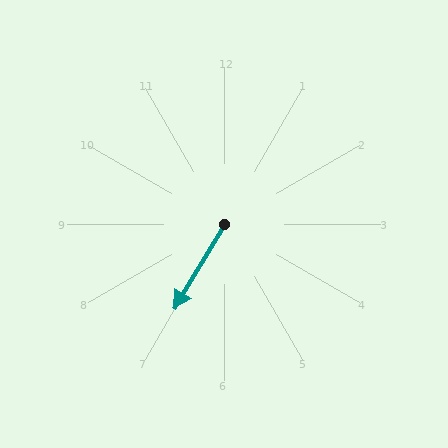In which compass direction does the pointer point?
Southwest.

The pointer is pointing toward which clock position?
Roughly 7 o'clock.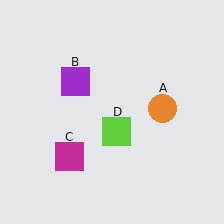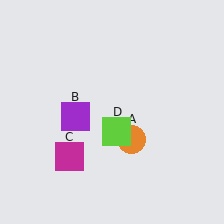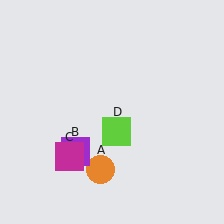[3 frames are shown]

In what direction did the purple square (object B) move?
The purple square (object B) moved down.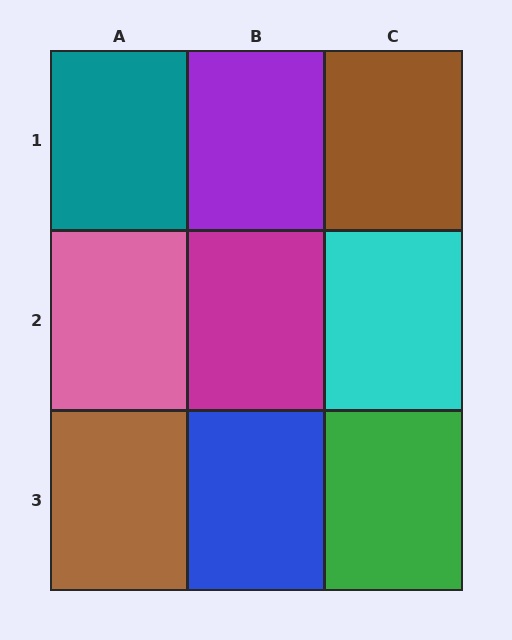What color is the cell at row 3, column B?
Blue.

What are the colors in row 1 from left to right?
Teal, purple, brown.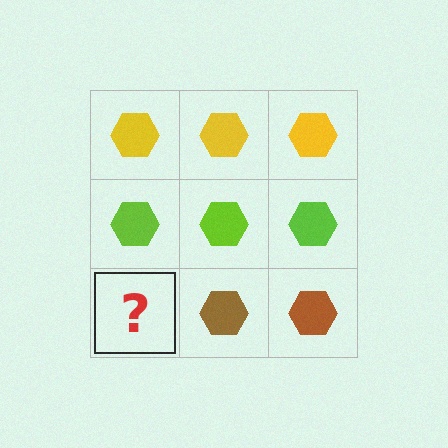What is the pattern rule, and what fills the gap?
The rule is that each row has a consistent color. The gap should be filled with a brown hexagon.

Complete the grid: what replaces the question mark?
The question mark should be replaced with a brown hexagon.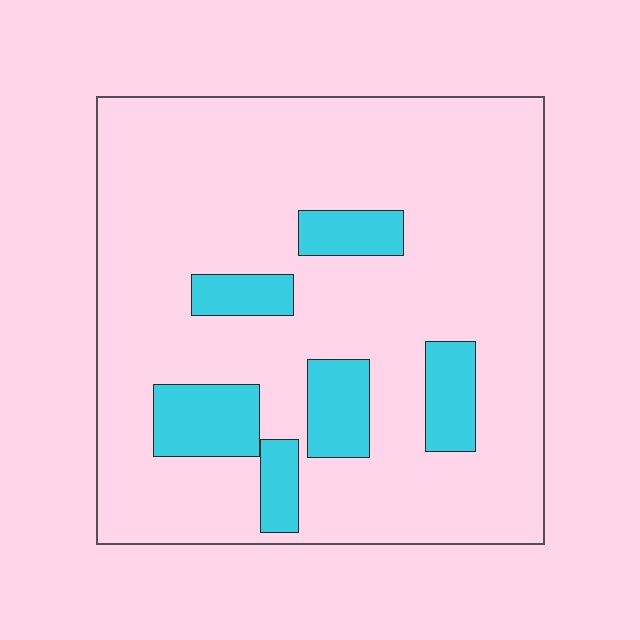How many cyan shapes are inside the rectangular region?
6.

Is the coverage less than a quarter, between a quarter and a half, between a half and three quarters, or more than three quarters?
Less than a quarter.